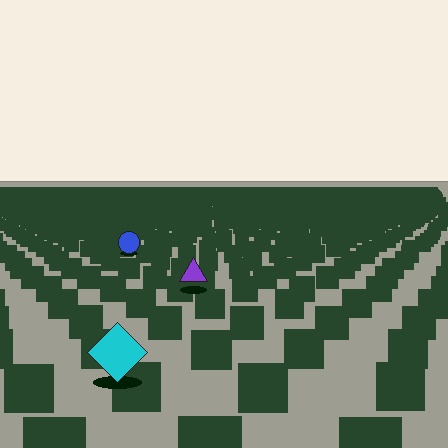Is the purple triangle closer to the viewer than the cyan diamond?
No. The cyan diamond is closer — you can tell from the texture gradient: the ground texture is coarser near it.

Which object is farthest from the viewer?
The blue circle is farthest from the viewer. It appears smaller and the ground texture around it is denser.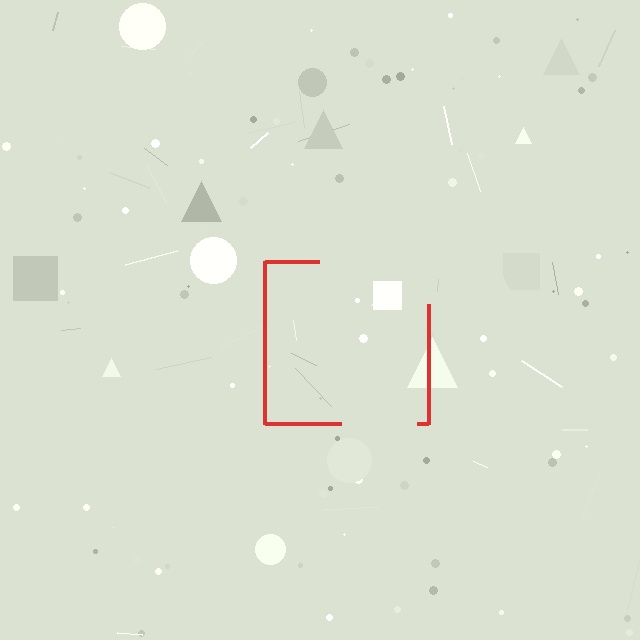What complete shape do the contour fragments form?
The contour fragments form a square.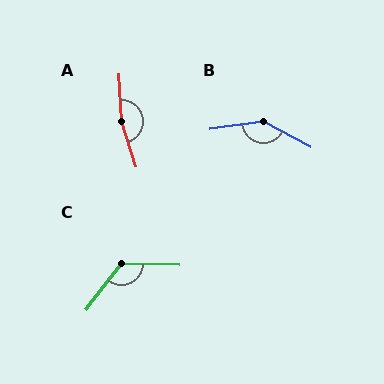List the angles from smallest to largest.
C (126°), B (145°), A (166°).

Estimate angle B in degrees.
Approximately 145 degrees.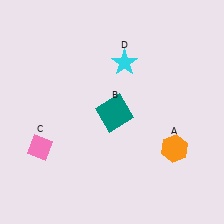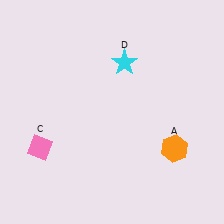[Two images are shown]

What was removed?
The teal square (B) was removed in Image 2.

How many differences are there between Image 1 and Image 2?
There is 1 difference between the two images.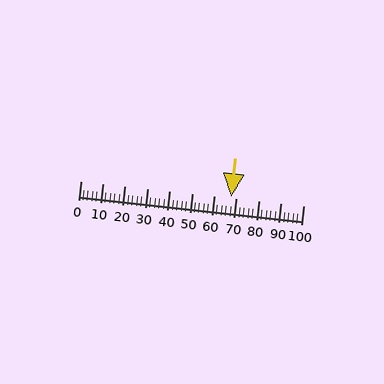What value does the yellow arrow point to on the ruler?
The yellow arrow points to approximately 68.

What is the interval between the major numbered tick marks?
The major tick marks are spaced 10 units apart.